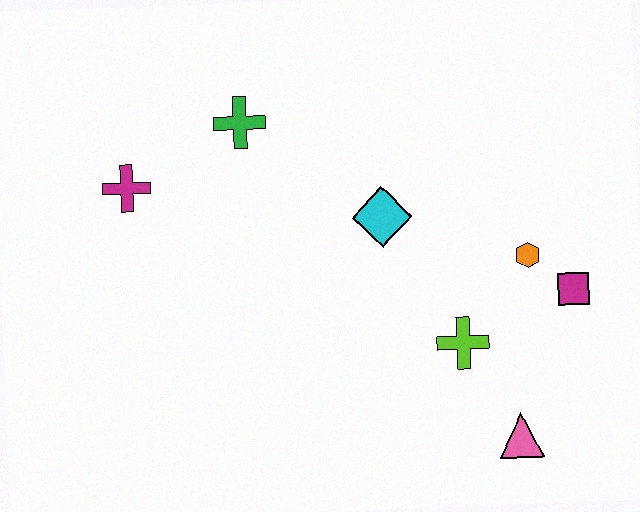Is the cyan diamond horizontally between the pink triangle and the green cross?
Yes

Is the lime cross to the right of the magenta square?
No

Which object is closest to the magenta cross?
The green cross is closest to the magenta cross.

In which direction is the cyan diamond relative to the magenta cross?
The cyan diamond is to the right of the magenta cross.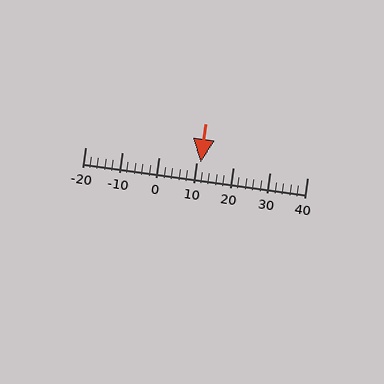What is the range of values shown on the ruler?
The ruler shows values from -20 to 40.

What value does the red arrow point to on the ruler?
The red arrow points to approximately 11.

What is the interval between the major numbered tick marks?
The major tick marks are spaced 10 units apart.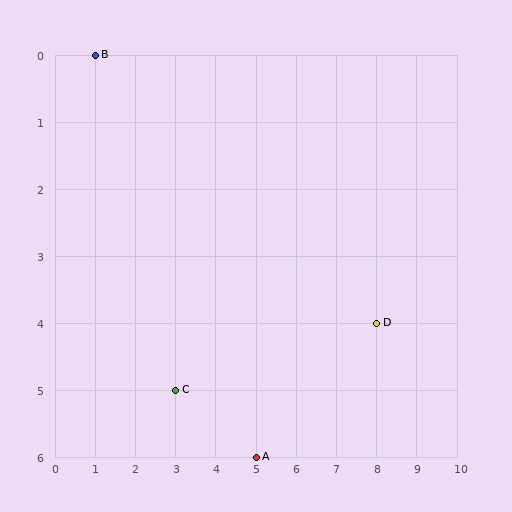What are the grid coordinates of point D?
Point D is at grid coordinates (8, 4).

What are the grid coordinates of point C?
Point C is at grid coordinates (3, 5).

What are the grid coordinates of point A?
Point A is at grid coordinates (5, 6).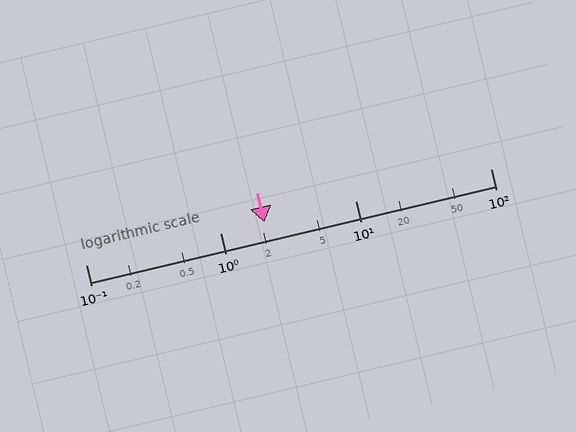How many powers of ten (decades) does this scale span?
The scale spans 3 decades, from 0.1 to 100.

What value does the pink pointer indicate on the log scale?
The pointer indicates approximately 2.1.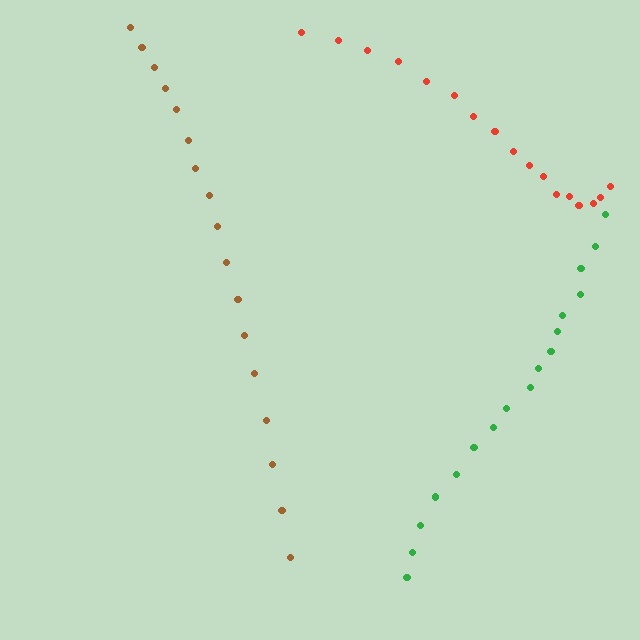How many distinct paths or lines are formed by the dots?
There are 3 distinct paths.